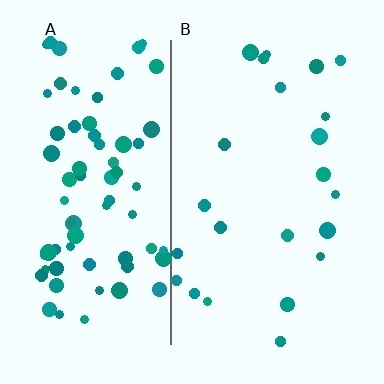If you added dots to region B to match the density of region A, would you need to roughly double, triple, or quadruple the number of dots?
Approximately triple.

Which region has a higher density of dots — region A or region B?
A (the left).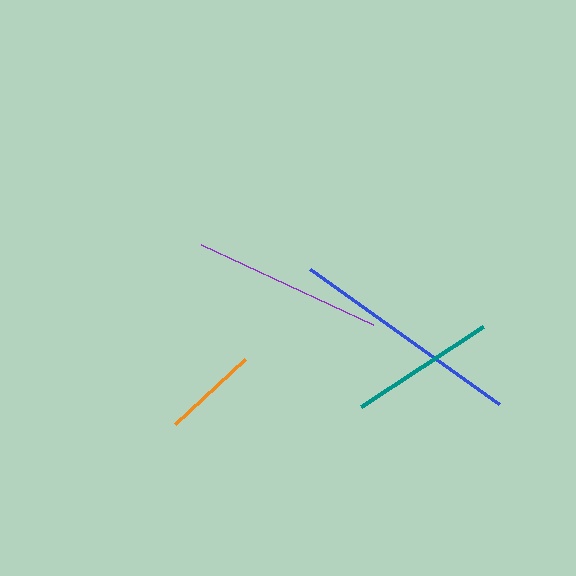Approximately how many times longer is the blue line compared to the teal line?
The blue line is approximately 1.6 times the length of the teal line.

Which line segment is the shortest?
The orange line is the shortest at approximately 96 pixels.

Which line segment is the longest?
The blue line is the longest at approximately 232 pixels.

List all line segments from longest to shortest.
From longest to shortest: blue, purple, teal, orange.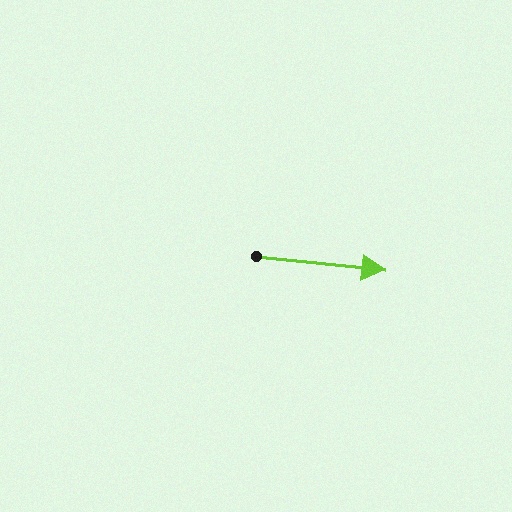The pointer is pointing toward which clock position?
Roughly 3 o'clock.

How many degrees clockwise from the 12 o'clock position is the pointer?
Approximately 96 degrees.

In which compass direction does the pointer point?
East.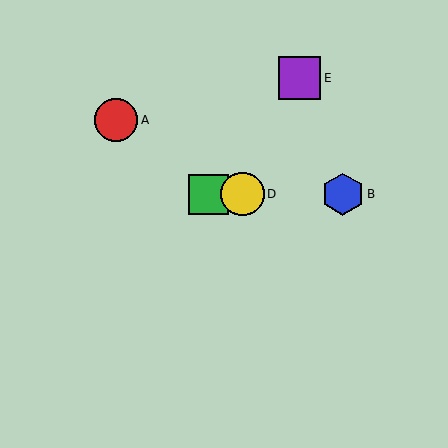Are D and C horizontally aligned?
Yes, both are at y≈194.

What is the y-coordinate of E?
Object E is at y≈78.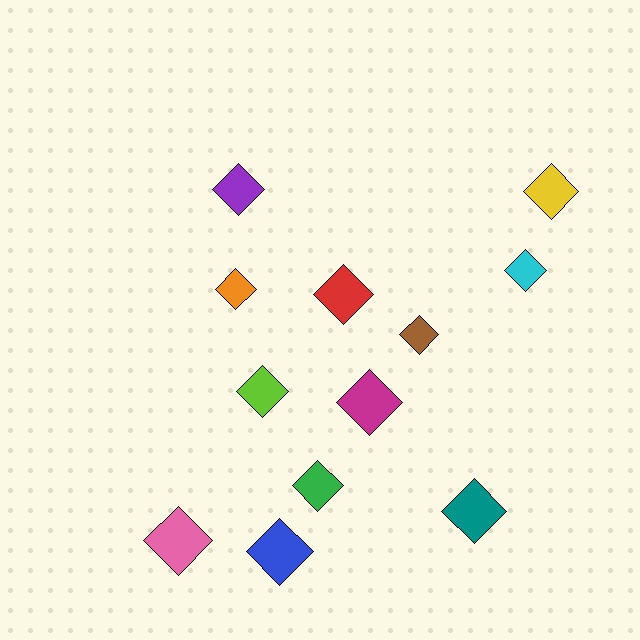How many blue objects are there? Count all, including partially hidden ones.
There is 1 blue object.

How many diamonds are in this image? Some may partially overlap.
There are 12 diamonds.